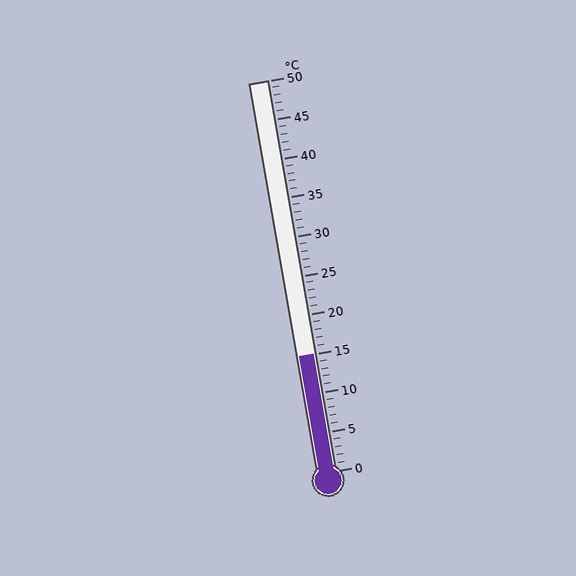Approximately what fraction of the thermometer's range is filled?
The thermometer is filled to approximately 30% of its range.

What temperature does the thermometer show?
The thermometer shows approximately 15°C.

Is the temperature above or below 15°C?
The temperature is at 15°C.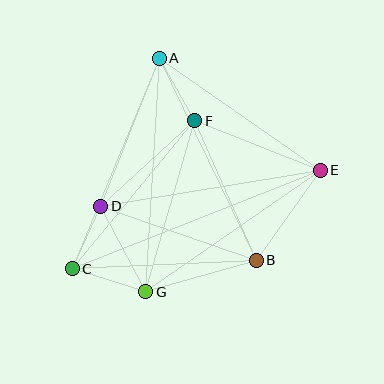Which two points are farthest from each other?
Points C and E are farthest from each other.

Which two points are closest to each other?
Points C and D are closest to each other.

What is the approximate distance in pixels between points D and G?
The distance between D and G is approximately 97 pixels.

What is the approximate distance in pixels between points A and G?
The distance between A and G is approximately 234 pixels.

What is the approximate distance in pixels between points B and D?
The distance between B and D is approximately 164 pixels.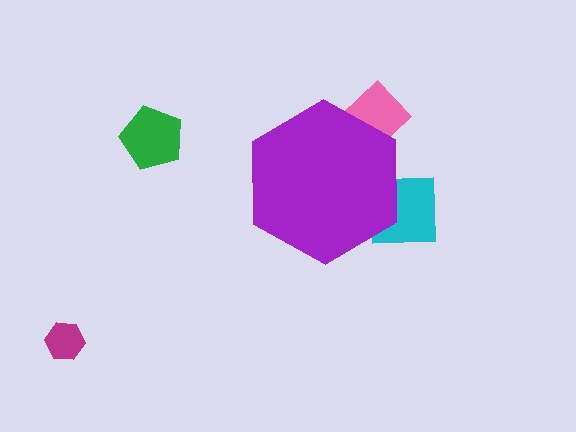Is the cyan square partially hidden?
Yes, the cyan square is partially hidden behind the purple hexagon.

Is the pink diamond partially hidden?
Yes, the pink diamond is partially hidden behind the purple hexagon.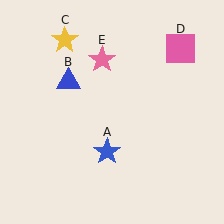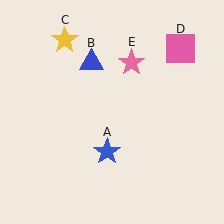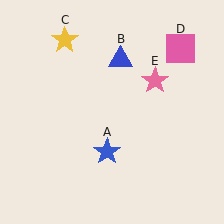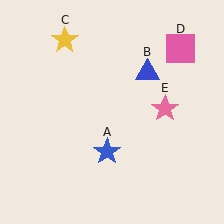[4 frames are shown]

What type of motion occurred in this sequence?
The blue triangle (object B), pink star (object E) rotated clockwise around the center of the scene.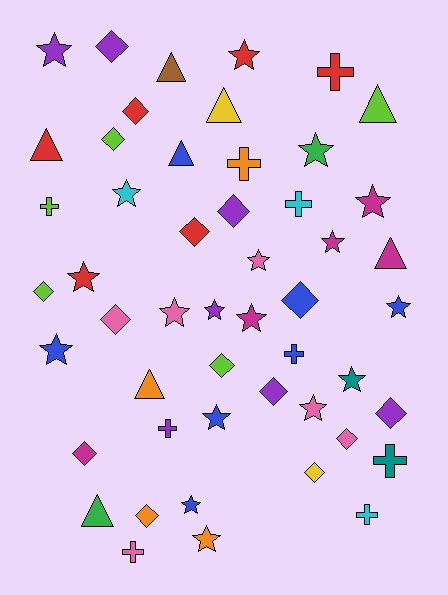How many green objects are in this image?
There are 2 green objects.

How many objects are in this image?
There are 50 objects.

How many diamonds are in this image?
There are 15 diamonds.